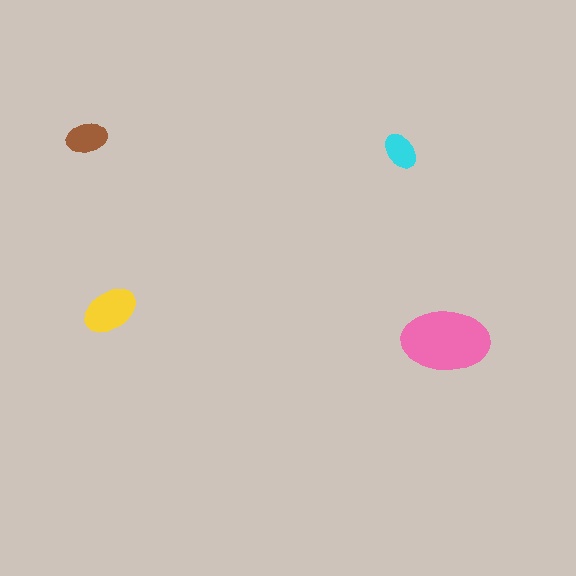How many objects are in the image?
There are 4 objects in the image.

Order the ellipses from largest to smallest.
the pink one, the yellow one, the brown one, the cyan one.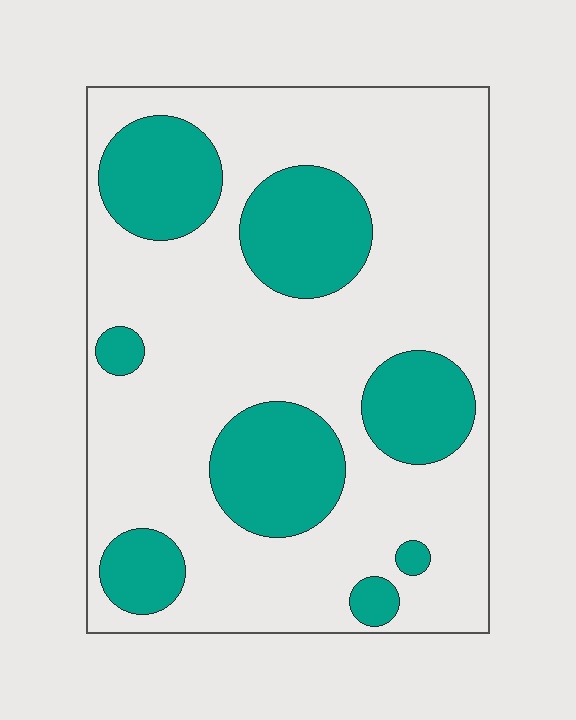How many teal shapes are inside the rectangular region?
8.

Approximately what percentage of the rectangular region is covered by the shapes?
Approximately 30%.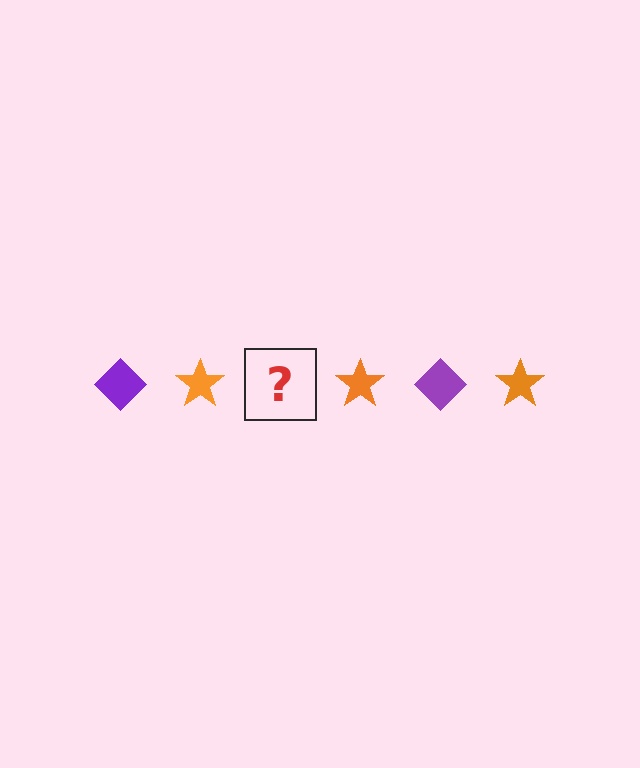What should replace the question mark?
The question mark should be replaced with a purple diamond.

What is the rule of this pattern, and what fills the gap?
The rule is that the pattern alternates between purple diamond and orange star. The gap should be filled with a purple diamond.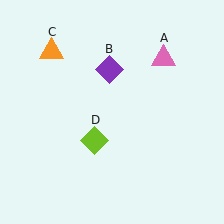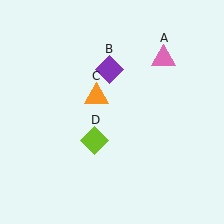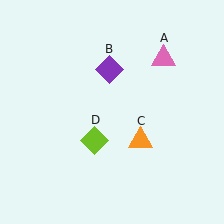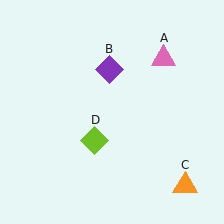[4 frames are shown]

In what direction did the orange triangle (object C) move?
The orange triangle (object C) moved down and to the right.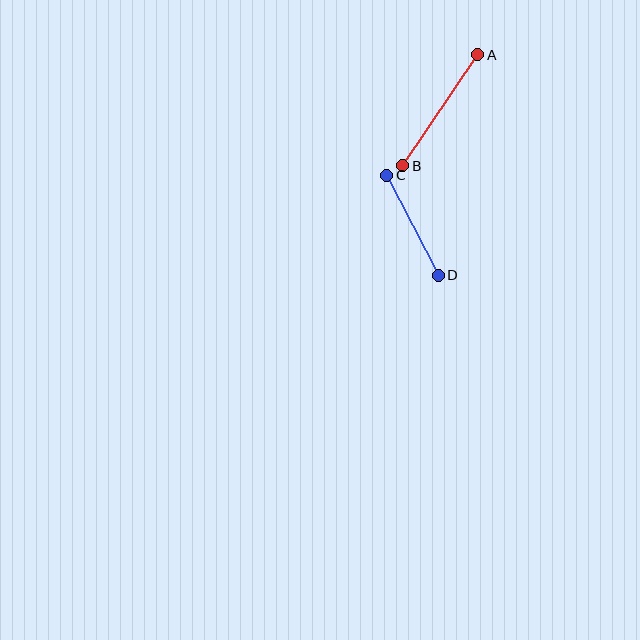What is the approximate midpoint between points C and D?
The midpoint is at approximately (413, 225) pixels.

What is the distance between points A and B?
The distance is approximately 134 pixels.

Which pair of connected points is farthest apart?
Points A and B are farthest apart.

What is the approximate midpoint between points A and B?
The midpoint is at approximately (440, 110) pixels.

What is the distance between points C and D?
The distance is approximately 112 pixels.